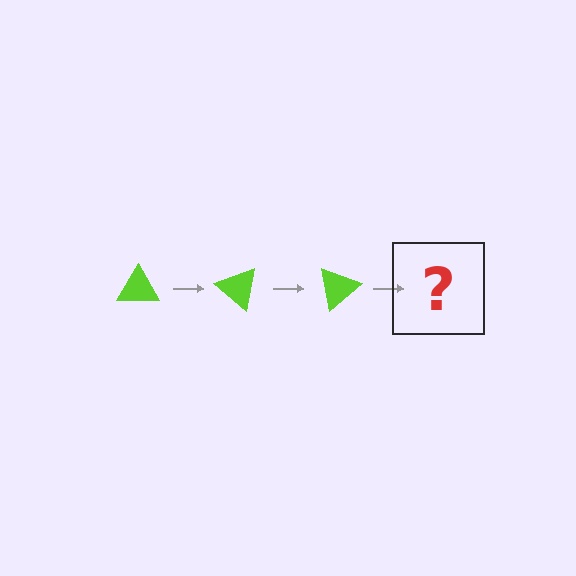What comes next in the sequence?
The next element should be a lime triangle rotated 120 degrees.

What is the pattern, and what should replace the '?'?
The pattern is that the triangle rotates 40 degrees each step. The '?' should be a lime triangle rotated 120 degrees.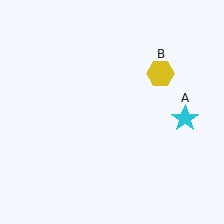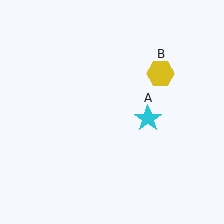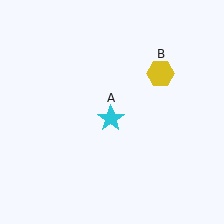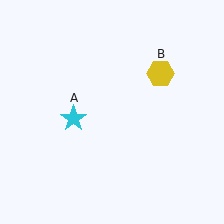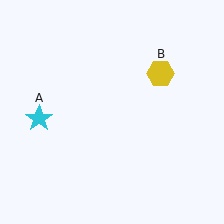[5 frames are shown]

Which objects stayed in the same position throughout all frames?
Yellow hexagon (object B) remained stationary.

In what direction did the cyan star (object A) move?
The cyan star (object A) moved left.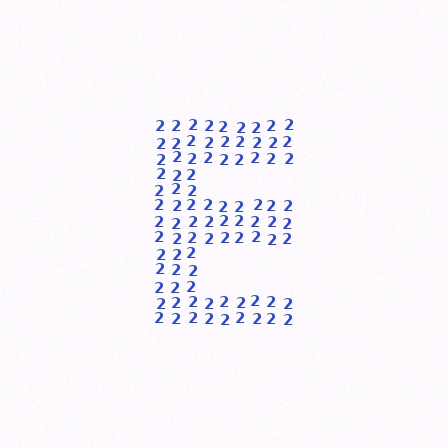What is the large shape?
The large shape is the letter E.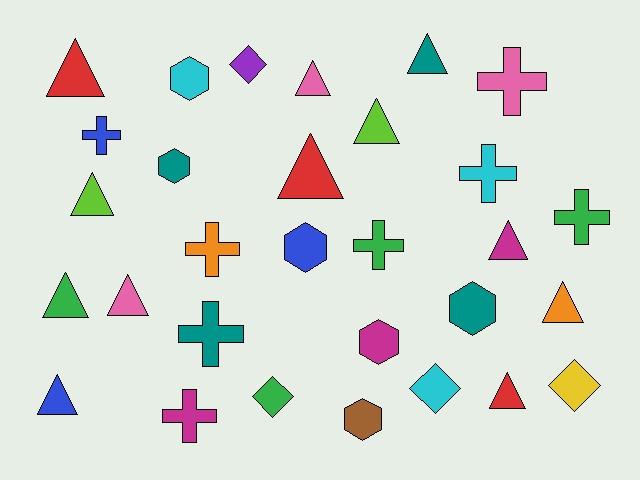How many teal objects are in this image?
There are 4 teal objects.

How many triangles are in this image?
There are 12 triangles.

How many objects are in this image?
There are 30 objects.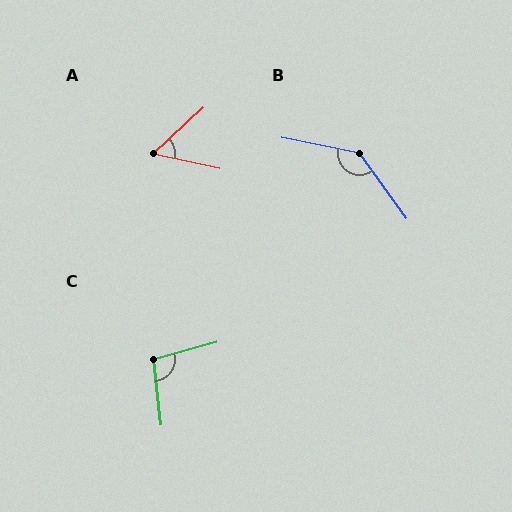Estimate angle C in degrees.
Approximately 98 degrees.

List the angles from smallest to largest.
A (55°), C (98°), B (137°).